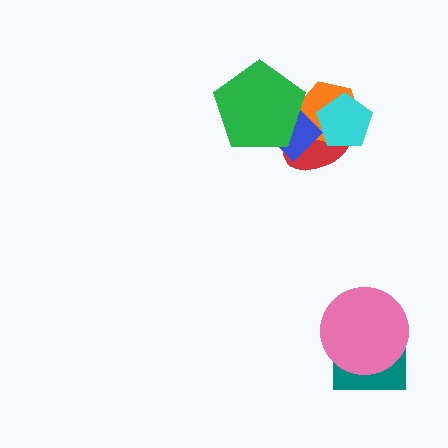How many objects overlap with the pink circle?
1 object overlaps with the pink circle.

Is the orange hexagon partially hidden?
Yes, it is partially covered by another shape.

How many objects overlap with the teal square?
1 object overlaps with the teal square.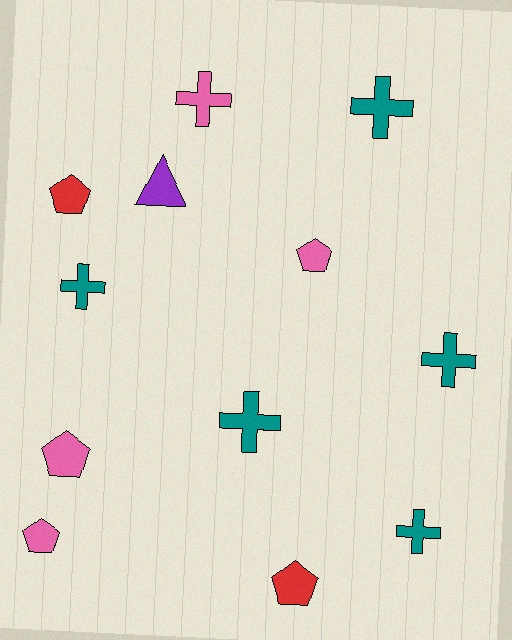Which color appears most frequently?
Teal, with 5 objects.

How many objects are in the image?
There are 12 objects.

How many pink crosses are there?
There is 1 pink cross.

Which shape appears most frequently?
Cross, with 6 objects.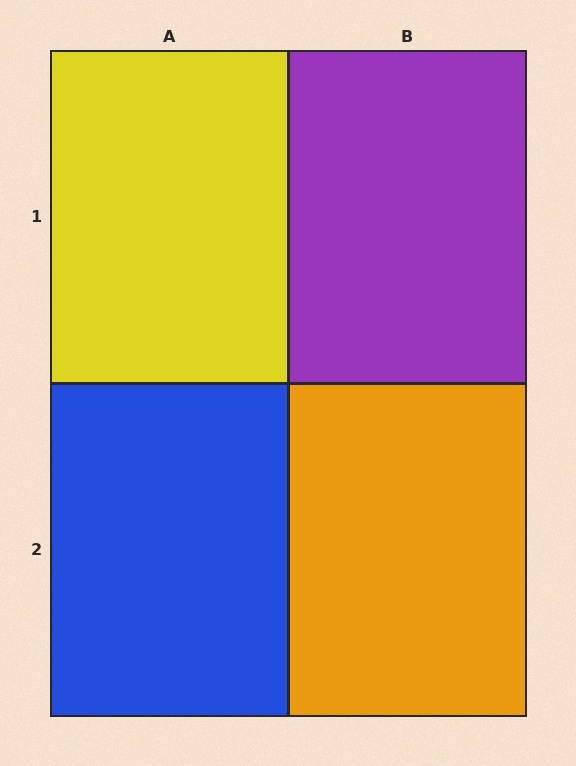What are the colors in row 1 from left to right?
Yellow, purple.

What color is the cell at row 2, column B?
Orange.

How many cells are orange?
1 cell is orange.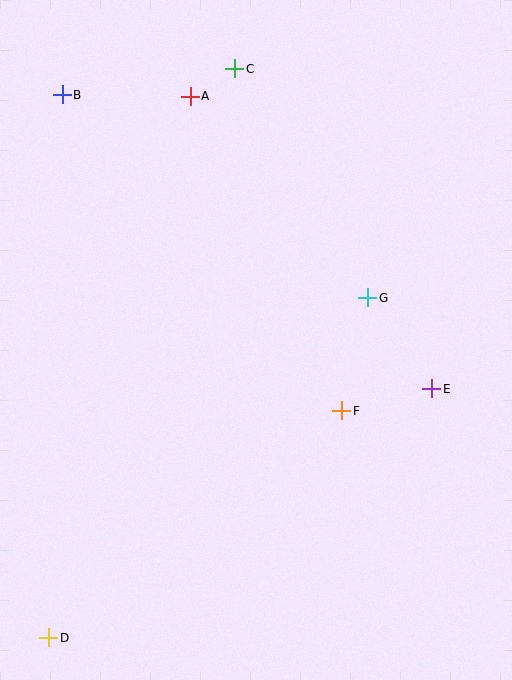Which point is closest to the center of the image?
Point F at (342, 411) is closest to the center.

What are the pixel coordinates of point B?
Point B is at (62, 95).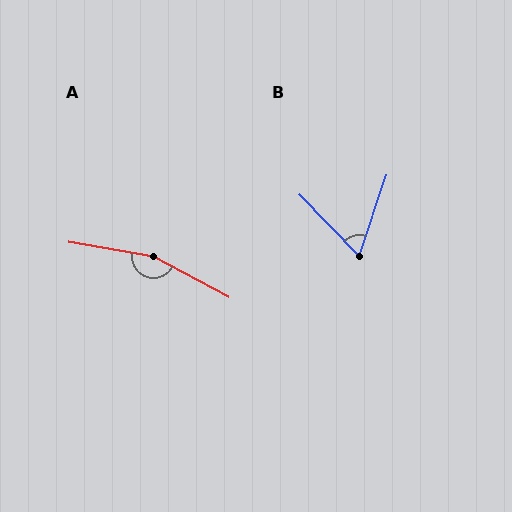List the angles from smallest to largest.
B (63°), A (161°).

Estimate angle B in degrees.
Approximately 63 degrees.